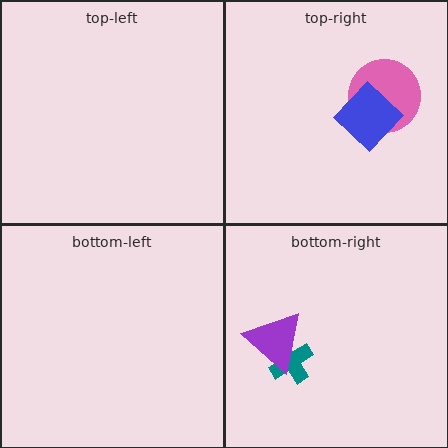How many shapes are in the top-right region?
2.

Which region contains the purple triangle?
The bottom-right region.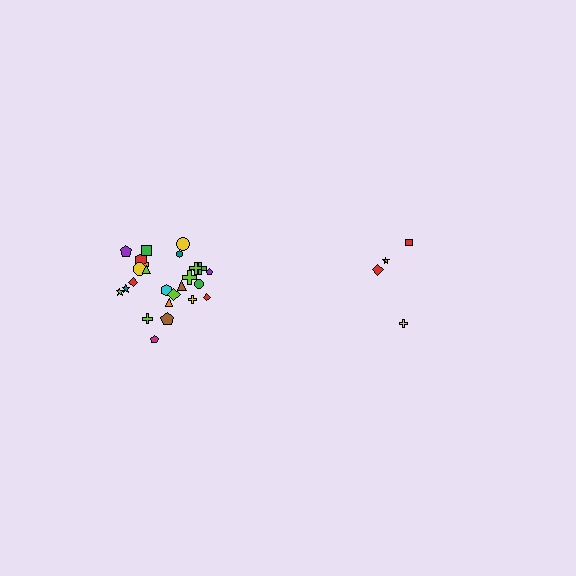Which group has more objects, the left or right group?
The left group.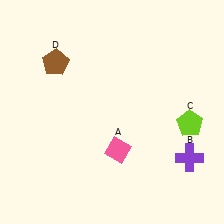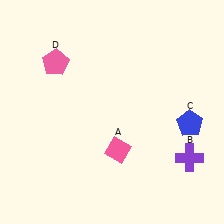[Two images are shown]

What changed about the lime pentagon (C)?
In Image 1, C is lime. In Image 2, it changed to blue.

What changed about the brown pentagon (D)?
In Image 1, D is brown. In Image 2, it changed to pink.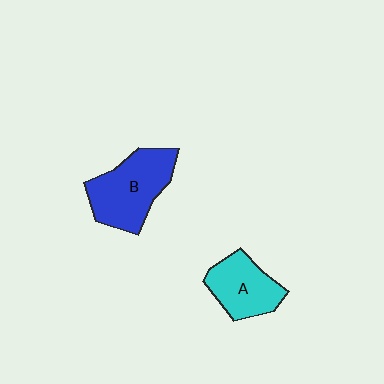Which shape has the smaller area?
Shape A (cyan).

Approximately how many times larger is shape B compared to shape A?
Approximately 1.4 times.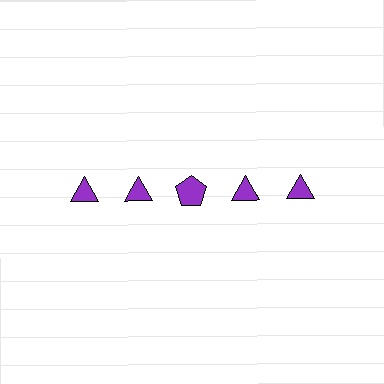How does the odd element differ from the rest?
It has a different shape: pentagon instead of triangle.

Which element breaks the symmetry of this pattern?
The purple pentagon in the top row, center column breaks the symmetry. All other shapes are purple triangles.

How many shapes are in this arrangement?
There are 5 shapes arranged in a grid pattern.